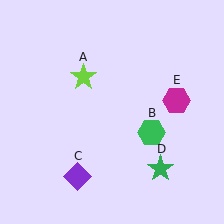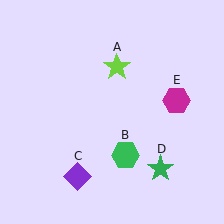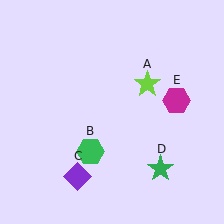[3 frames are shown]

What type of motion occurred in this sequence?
The lime star (object A), green hexagon (object B) rotated clockwise around the center of the scene.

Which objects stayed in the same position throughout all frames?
Purple diamond (object C) and green star (object D) and magenta hexagon (object E) remained stationary.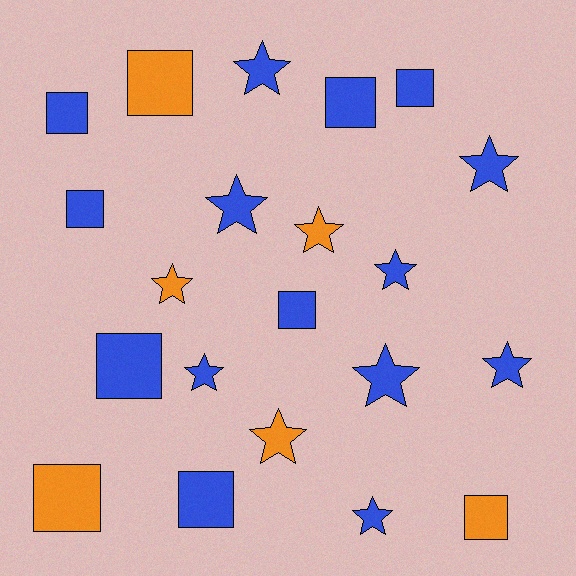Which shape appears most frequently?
Star, with 11 objects.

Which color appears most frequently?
Blue, with 15 objects.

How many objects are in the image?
There are 21 objects.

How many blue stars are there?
There are 8 blue stars.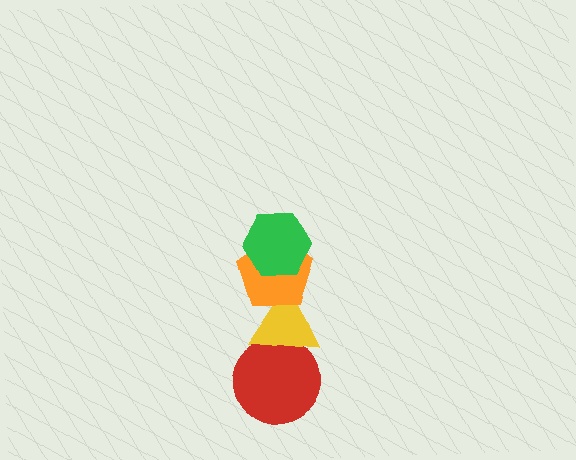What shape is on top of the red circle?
The yellow triangle is on top of the red circle.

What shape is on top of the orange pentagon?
The green hexagon is on top of the orange pentagon.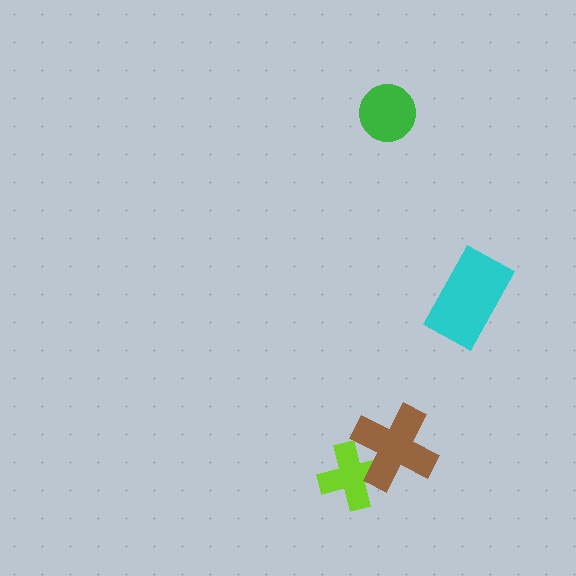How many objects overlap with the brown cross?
1 object overlaps with the brown cross.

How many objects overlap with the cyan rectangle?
0 objects overlap with the cyan rectangle.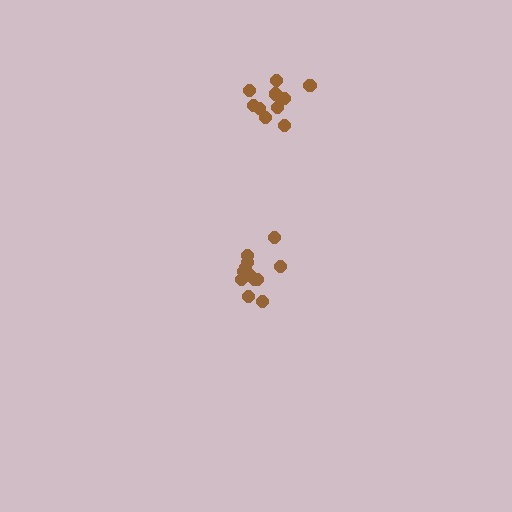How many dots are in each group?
Group 1: 10 dots, Group 2: 12 dots (22 total).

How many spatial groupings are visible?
There are 2 spatial groupings.